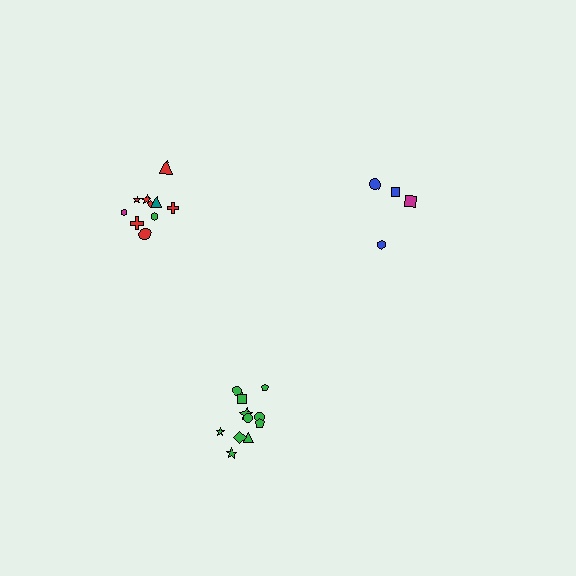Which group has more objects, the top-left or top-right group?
The top-left group.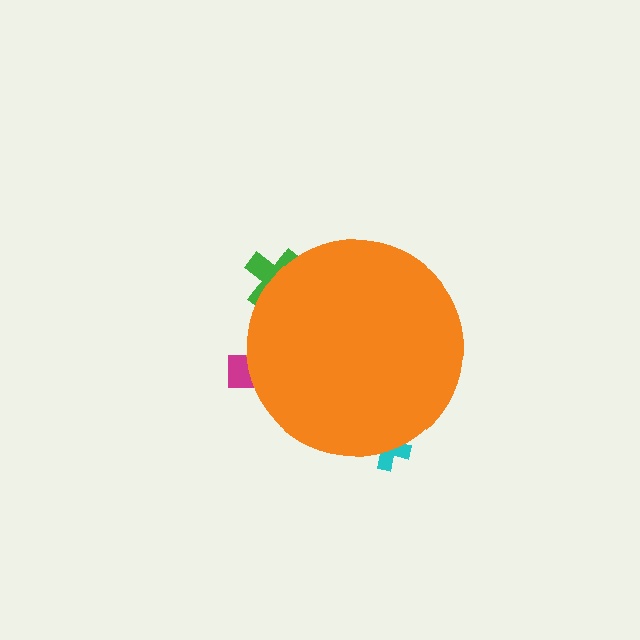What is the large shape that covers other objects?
An orange circle.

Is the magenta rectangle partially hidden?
Yes, the magenta rectangle is partially hidden behind the orange circle.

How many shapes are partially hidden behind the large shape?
3 shapes are partially hidden.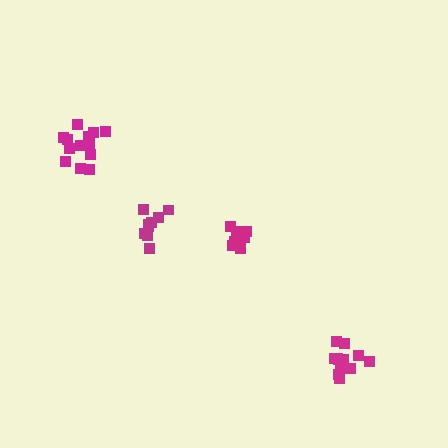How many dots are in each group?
Group 1: 13 dots, Group 2: 9 dots, Group 3: 12 dots, Group 4: 9 dots (43 total).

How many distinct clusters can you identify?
There are 4 distinct clusters.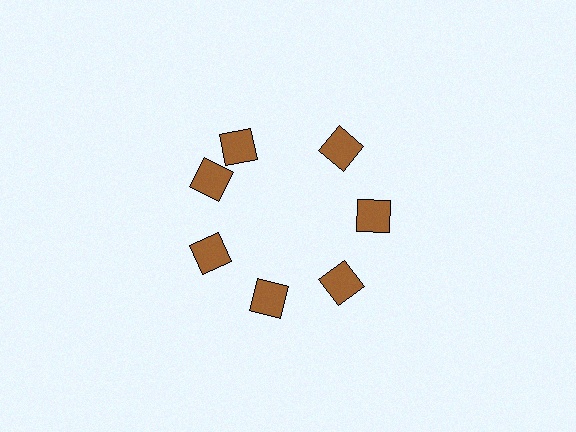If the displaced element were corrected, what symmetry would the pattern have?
It would have 7-fold rotational symmetry — the pattern would map onto itself every 51 degrees.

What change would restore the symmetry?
The symmetry would be restored by rotating it back into even spacing with its neighbors so that all 7 diamonds sit at equal angles and equal distance from the center.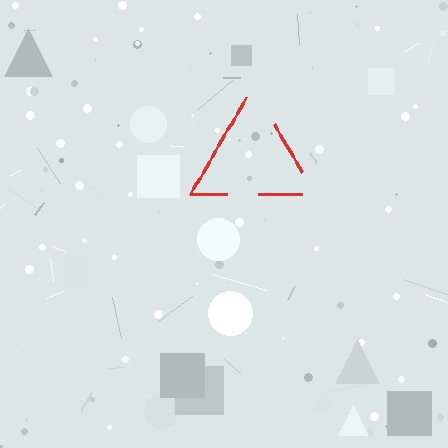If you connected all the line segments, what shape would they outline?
They would outline a triangle.